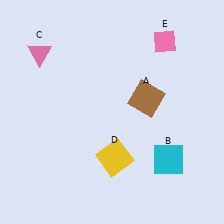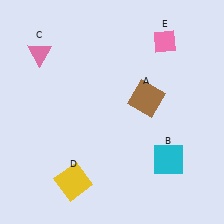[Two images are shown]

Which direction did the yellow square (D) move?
The yellow square (D) moved left.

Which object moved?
The yellow square (D) moved left.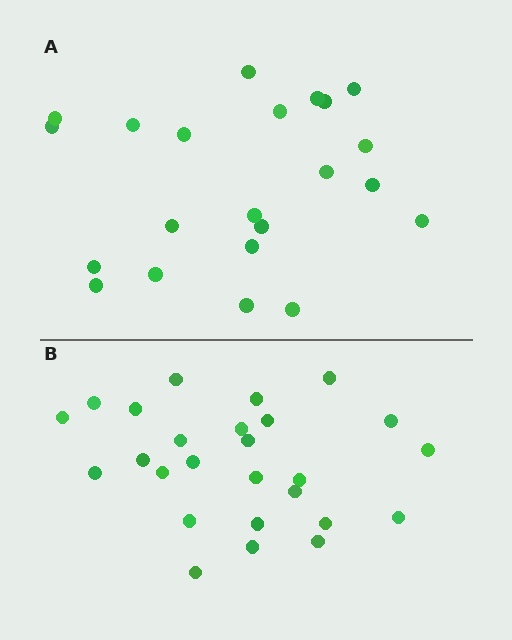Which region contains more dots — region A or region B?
Region B (the bottom region) has more dots.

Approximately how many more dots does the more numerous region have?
Region B has about 4 more dots than region A.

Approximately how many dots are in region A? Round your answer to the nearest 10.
About 20 dots. (The exact count is 22, which rounds to 20.)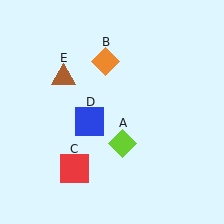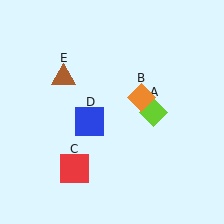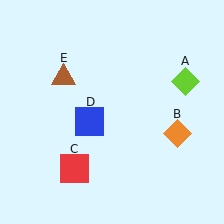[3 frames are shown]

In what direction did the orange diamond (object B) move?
The orange diamond (object B) moved down and to the right.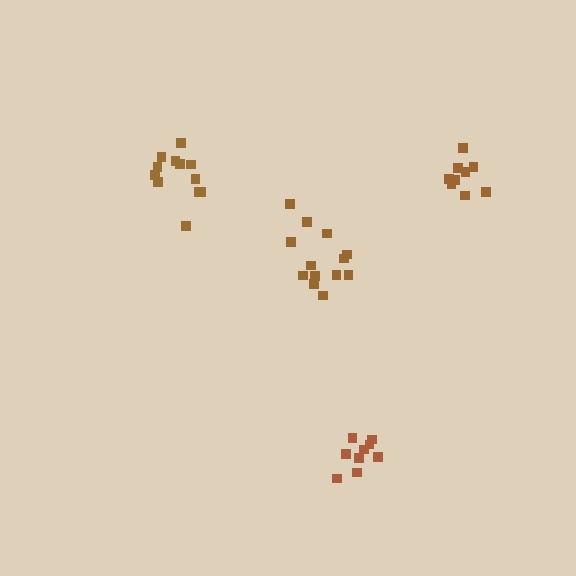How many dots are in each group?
Group 1: 9 dots, Group 2: 9 dots, Group 3: 13 dots, Group 4: 12 dots (43 total).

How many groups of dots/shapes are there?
There are 4 groups.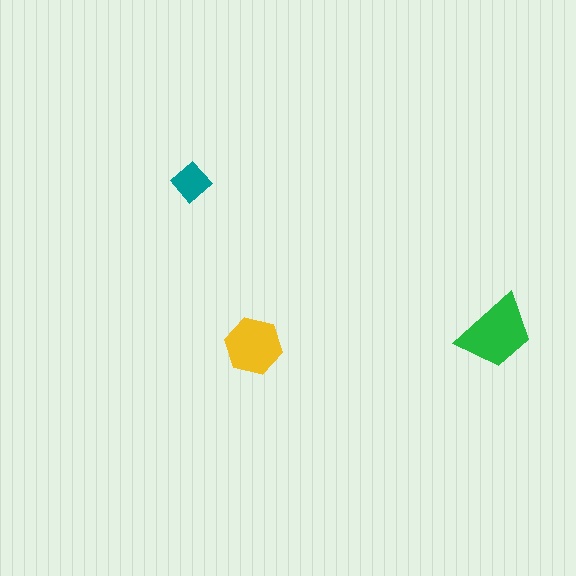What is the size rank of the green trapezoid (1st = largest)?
1st.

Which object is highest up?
The teal diamond is topmost.